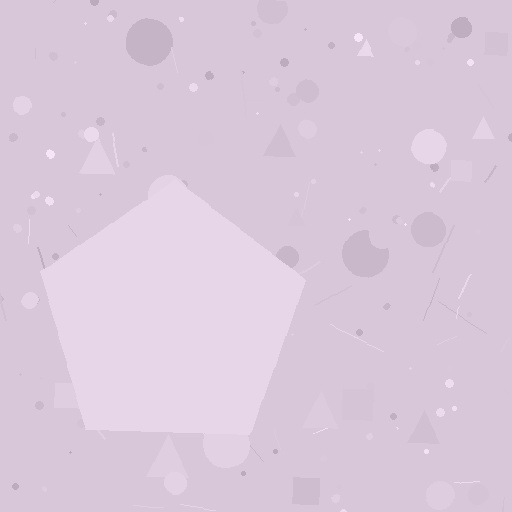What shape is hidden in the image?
A pentagon is hidden in the image.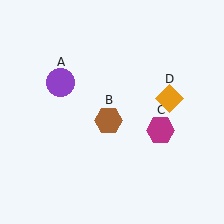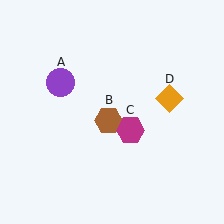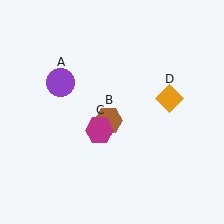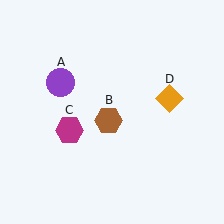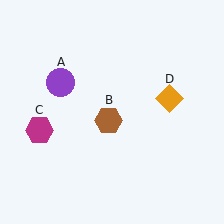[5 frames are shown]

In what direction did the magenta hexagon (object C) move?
The magenta hexagon (object C) moved left.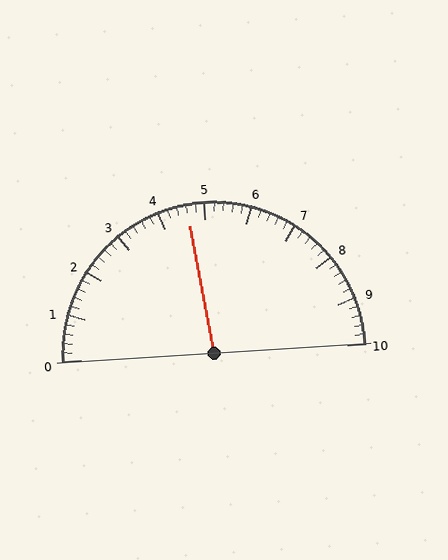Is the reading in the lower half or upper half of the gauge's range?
The reading is in the lower half of the range (0 to 10).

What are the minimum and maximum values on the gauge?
The gauge ranges from 0 to 10.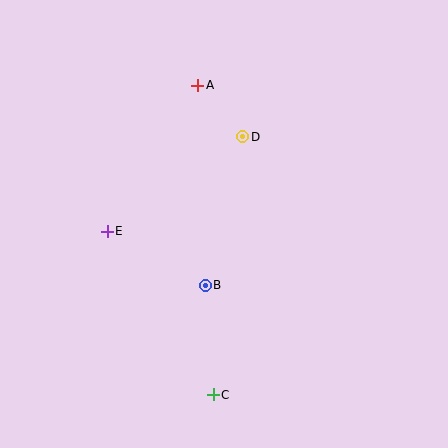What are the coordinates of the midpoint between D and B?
The midpoint between D and B is at (224, 211).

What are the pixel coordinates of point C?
Point C is at (213, 395).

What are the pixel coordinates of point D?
Point D is at (243, 137).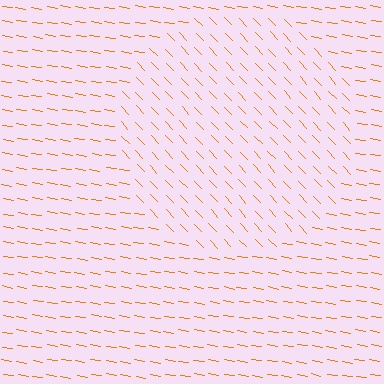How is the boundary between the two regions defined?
The boundary is defined purely by a change in line orientation (approximately 37 degrees difference). All lines are the same color and thickness.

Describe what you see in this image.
The image is filled with small orange line segments. A circle region in the image has lines oriented differently from the surrounding lines, creating a visible texture boundary.